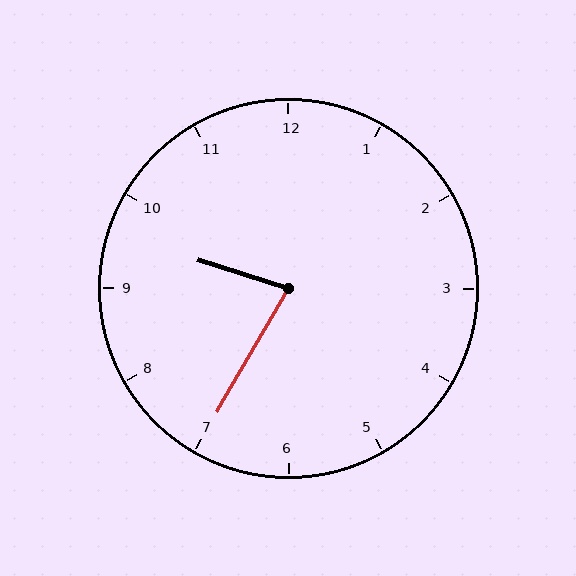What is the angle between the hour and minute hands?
Approximately 78 degrees.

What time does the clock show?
9:35.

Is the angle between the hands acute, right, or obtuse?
It is acute.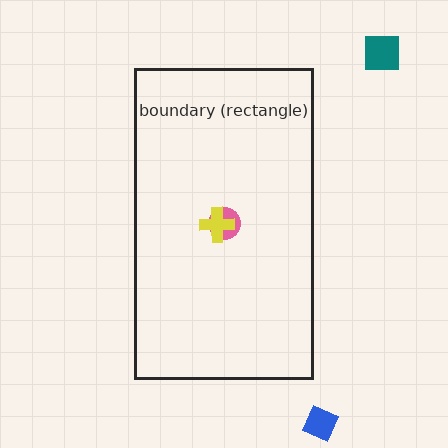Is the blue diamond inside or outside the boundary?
Outside.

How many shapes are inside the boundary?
2 inside, 2 outside.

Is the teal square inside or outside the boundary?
Outside.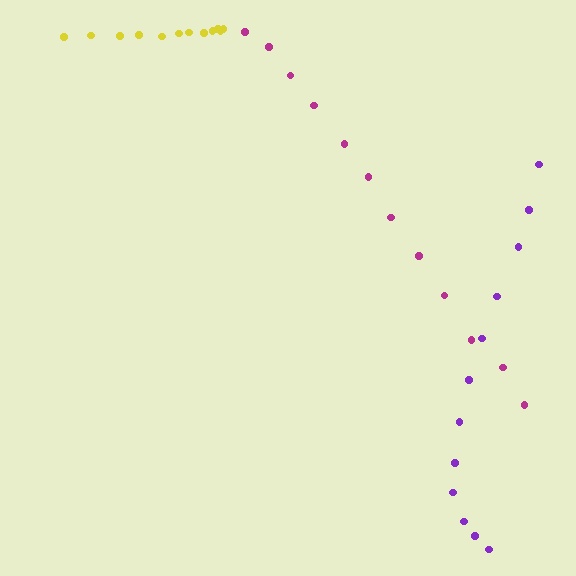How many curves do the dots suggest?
There are 3 distinct paths.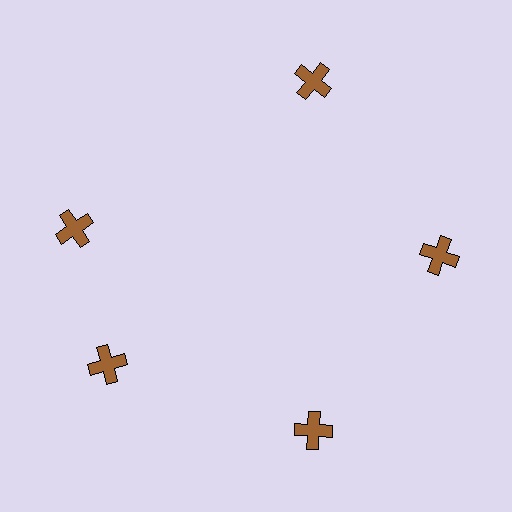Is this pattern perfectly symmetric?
No. The 5 brown crosses are arranged in a ring, but one element near the 10 o'clock position is rotated out of alignment along the ring, breaking the 5-fold rotational symmetry.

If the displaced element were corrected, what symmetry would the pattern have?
It would have 5-fold rotational symmetry — the pattern would map onto itself every 72 degrees.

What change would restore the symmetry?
The symmetry would be restored by rotating it back into even spacing with its neighbors so that all 5 crosses sit at equal angles and equal distance from the center.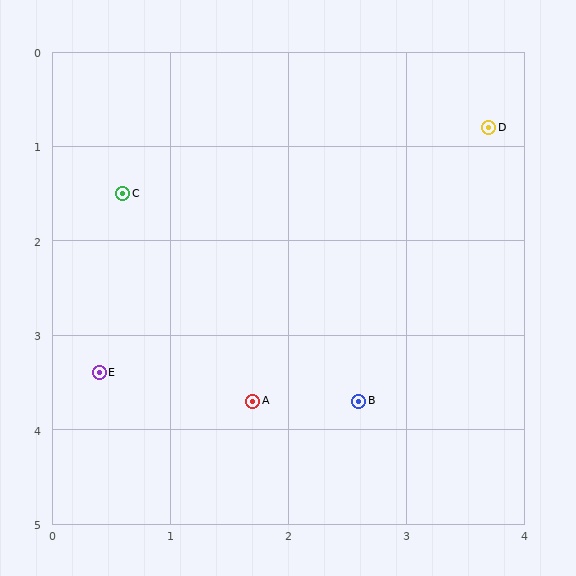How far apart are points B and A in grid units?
Points B and A are about 0.9 grid units apart.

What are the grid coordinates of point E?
Point E is at approximately (0.4, 3.4).